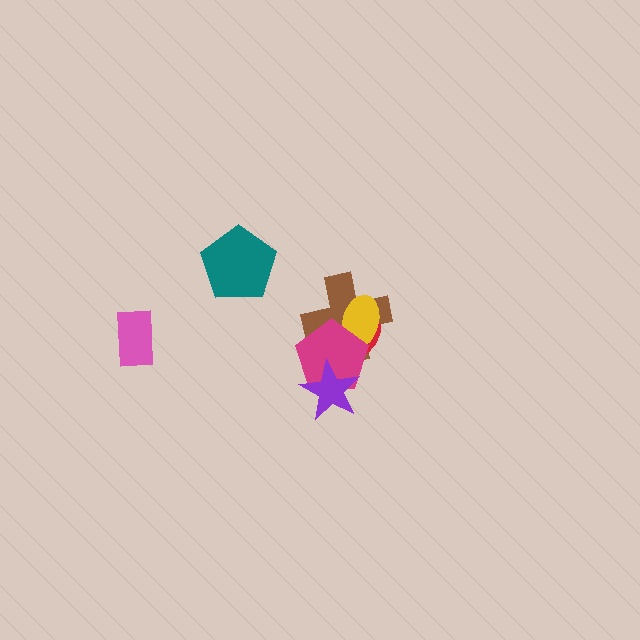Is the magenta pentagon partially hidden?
Yes, it is partially covered by another shape.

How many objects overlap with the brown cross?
3 objects overlap with the brown cross.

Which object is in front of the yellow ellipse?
The magenta pentagon is in front of the yellow ellipse.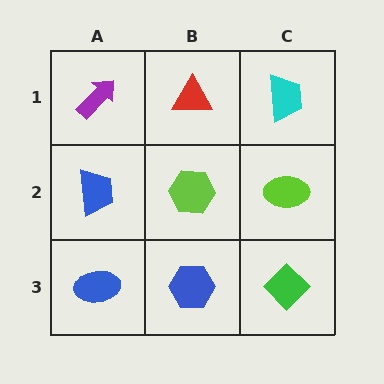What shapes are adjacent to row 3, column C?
A lime ellipse (row 2, column C), a blue hexagon (row 3, column B).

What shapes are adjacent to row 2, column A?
A purple arrow (row 1, column A), a blue ellipse (row 3, column A), a lime hexagon (row 2, column B).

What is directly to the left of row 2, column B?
A blue trapezoid.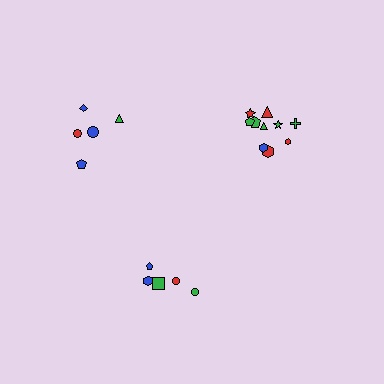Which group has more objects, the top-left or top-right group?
The top-right group.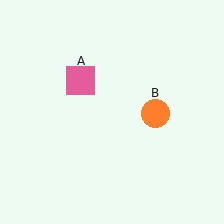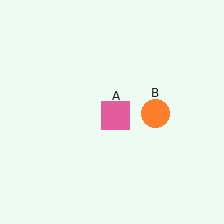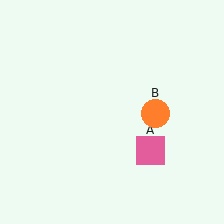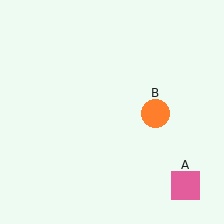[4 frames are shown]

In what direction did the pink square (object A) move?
The pink square (object A) moved down and to the right.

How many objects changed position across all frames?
1 object changed position: pink square (object A).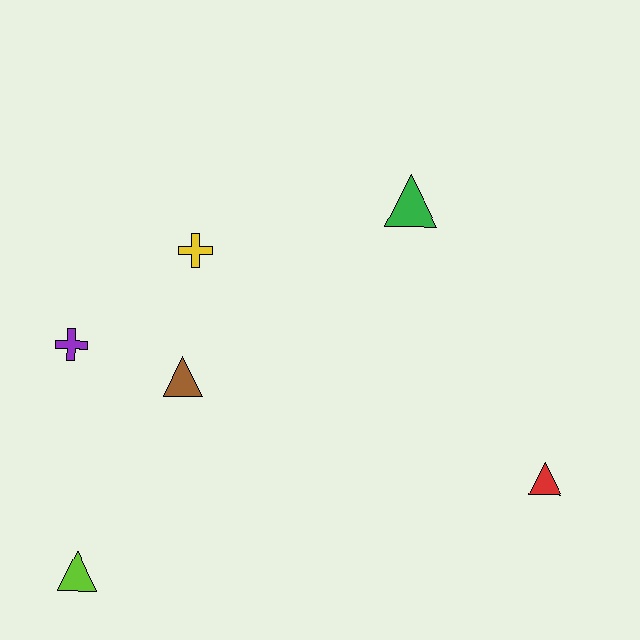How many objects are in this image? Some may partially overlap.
There are 6 objects.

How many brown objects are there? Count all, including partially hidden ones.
There is 1 brown object.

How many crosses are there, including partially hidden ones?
There are 2 crosses.